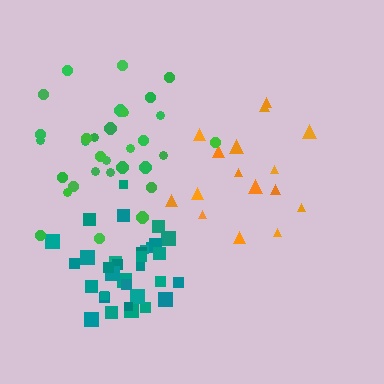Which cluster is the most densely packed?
Teal.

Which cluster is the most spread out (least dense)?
Orange.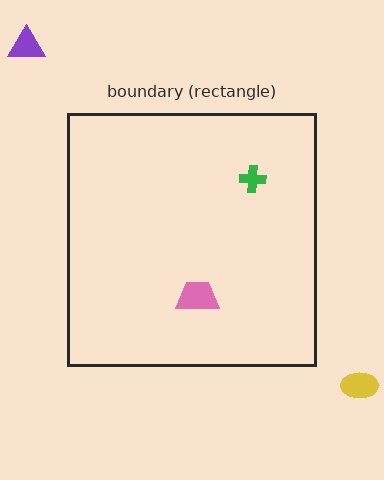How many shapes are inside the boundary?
2 inside, 2 outside.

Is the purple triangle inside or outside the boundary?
Outside.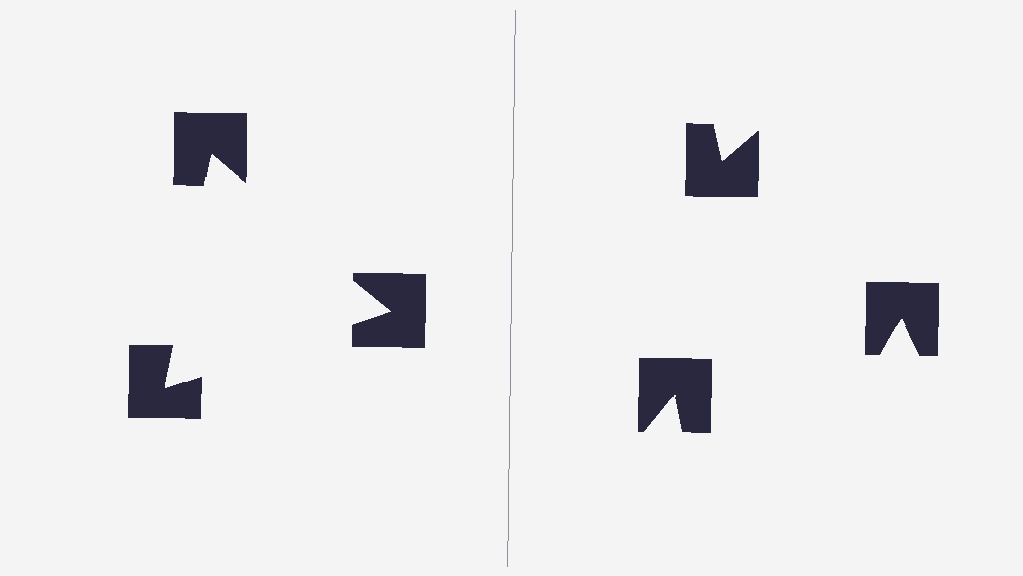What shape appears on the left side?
An illusory triangle.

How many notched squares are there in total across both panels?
6 — 3 on each side.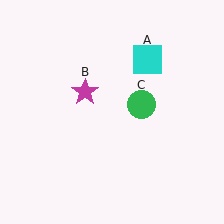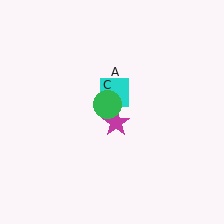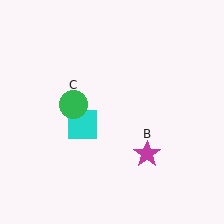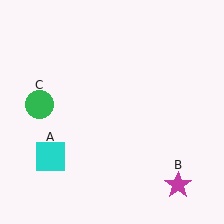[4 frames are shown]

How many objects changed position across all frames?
3 objects changed position: cyan square (object A), magenta star (object B), green circle (object C).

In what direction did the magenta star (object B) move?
The magenta star (object B) moved down and to the right.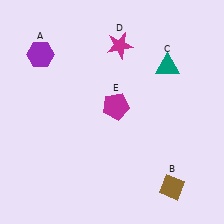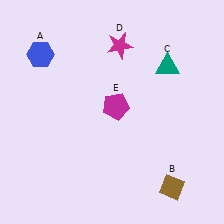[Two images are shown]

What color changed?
The hexagon (A) changed from purple in Image 1 to blue in Image 2.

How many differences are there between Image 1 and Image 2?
There is 1 difference between the two images.